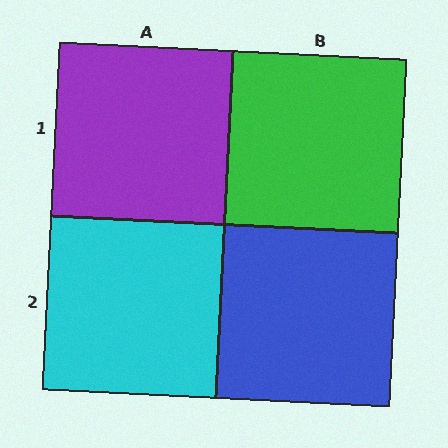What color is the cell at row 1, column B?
Green.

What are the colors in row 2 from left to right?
Cyan, blue.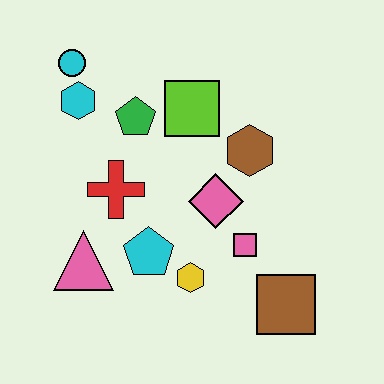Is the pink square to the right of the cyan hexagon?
Yes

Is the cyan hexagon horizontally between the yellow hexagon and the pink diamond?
No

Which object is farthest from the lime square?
The brown square is farthest from the lime square.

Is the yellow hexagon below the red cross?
Yes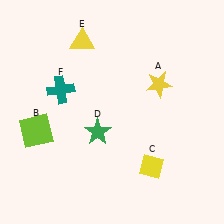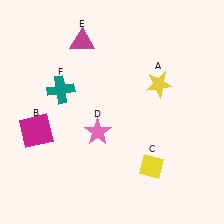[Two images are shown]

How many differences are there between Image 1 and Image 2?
There are 3 differences between the two images.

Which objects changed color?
B changed from lime to magenta. D changed from green to pink. E changed from yellow to magenta.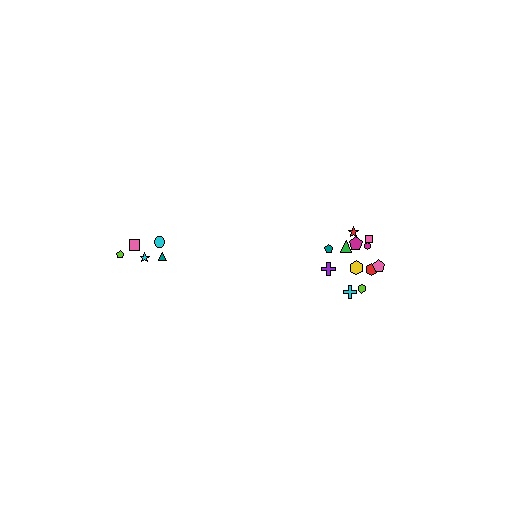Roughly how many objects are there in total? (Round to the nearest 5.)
Roughly 15 objects in total.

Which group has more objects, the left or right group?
The right group.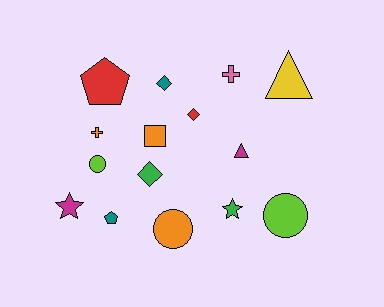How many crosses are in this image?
There are 2 crosses.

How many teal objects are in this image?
There are 2 teal objects.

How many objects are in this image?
There are 15 objects.